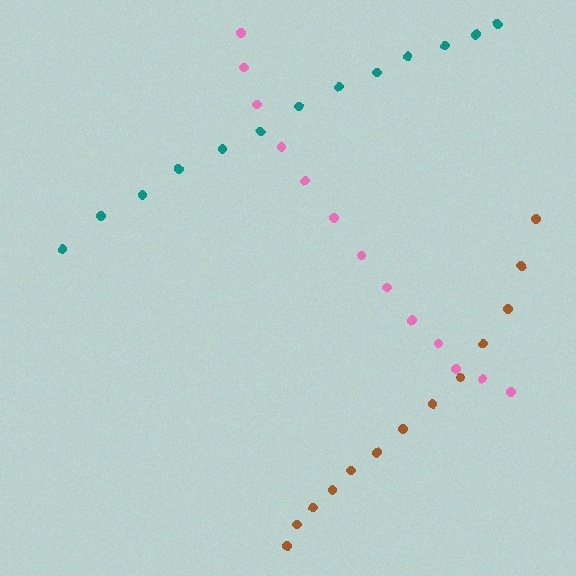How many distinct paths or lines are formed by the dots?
There are 3 distinct paths.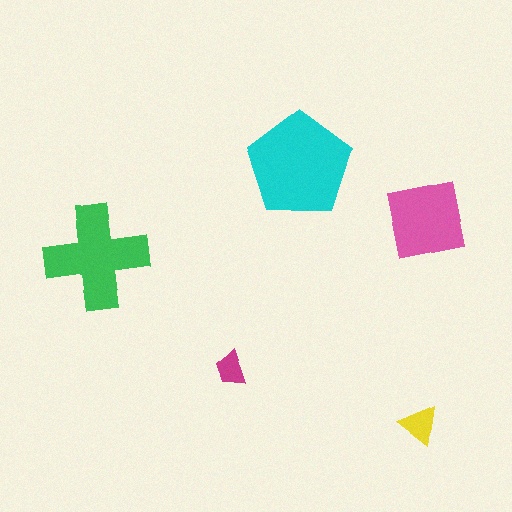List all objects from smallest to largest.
The magenta trapezoid, the yellow triangle, the pink square, the green cross, the cyan pentagon.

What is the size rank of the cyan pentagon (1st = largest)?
1st.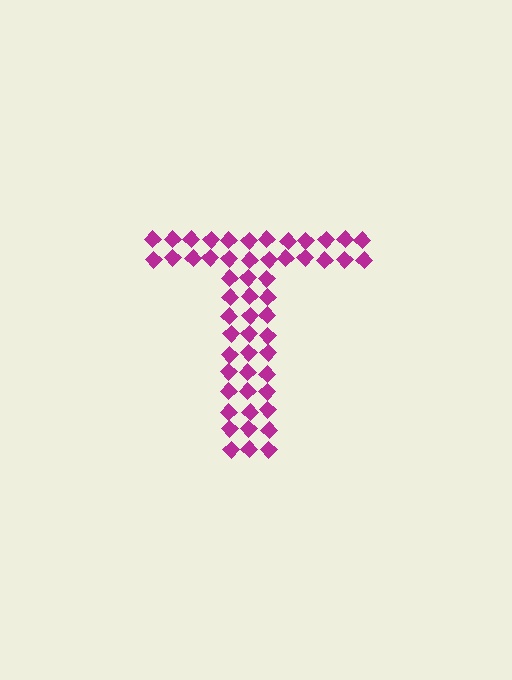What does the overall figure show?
The overall figure shows the letter T.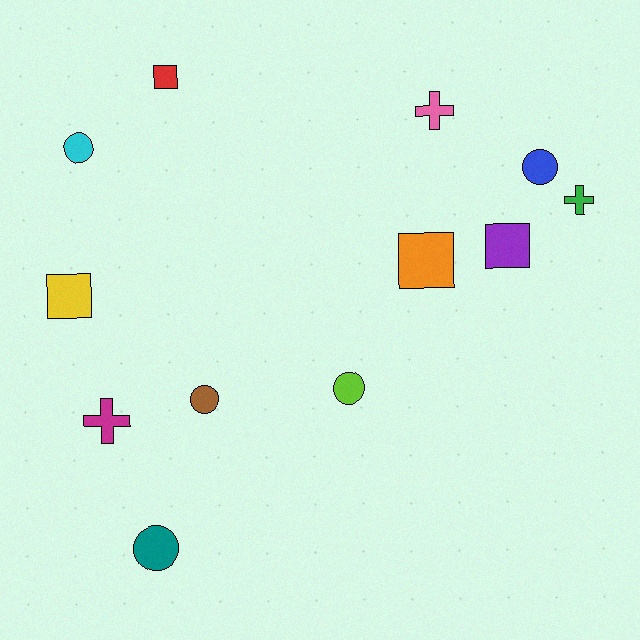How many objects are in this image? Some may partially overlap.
There are 12 objects.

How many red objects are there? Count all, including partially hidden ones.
There is 1 red object.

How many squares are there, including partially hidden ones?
There are 4 squares.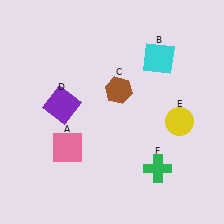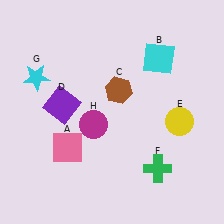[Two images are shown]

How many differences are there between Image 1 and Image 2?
There are 2 differences between the two images.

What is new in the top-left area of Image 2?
A cyan star (G) was added in the top-left area of Image 2.